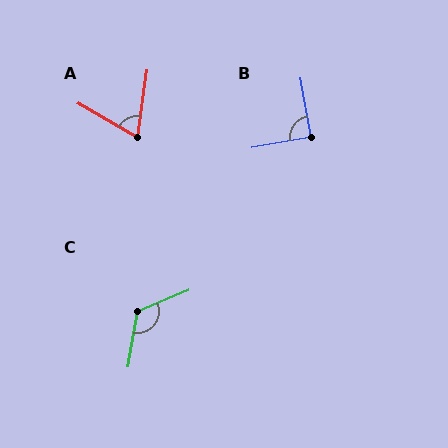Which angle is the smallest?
A, at approximately 68 degrees.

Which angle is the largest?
C, at approximately 123 degrees.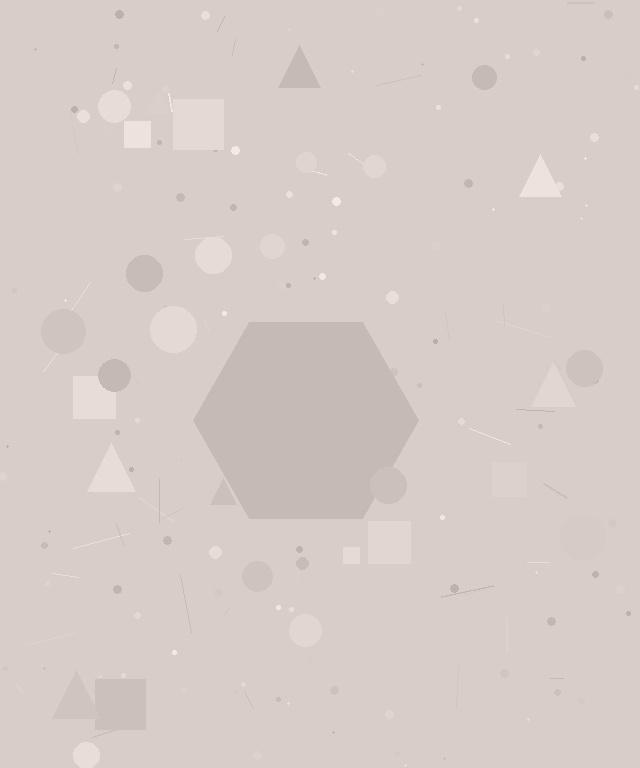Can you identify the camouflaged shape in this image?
The camouflaged shape is a hexagon.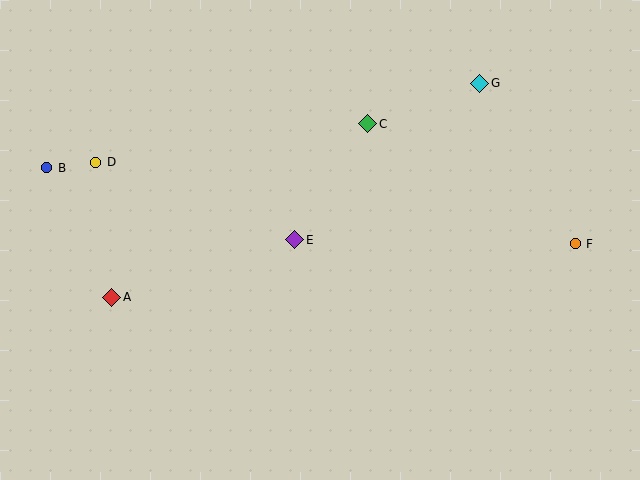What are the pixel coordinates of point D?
Point D is at (96, 162).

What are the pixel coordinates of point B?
Point B is at (47, 168).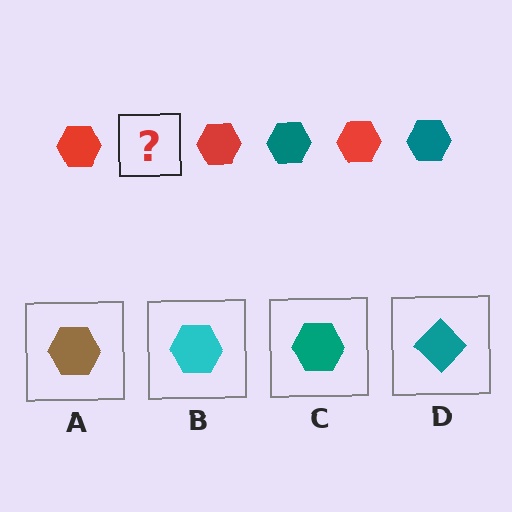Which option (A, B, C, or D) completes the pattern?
C.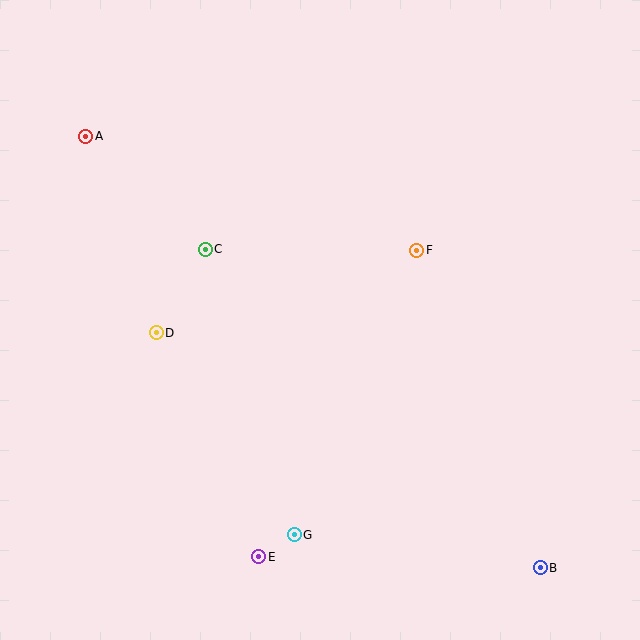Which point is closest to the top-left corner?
Point A is closest to the top-left corner.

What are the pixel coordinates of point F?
Point F is at (417, 250).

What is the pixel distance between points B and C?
The distance between B and C is 462 pixels.